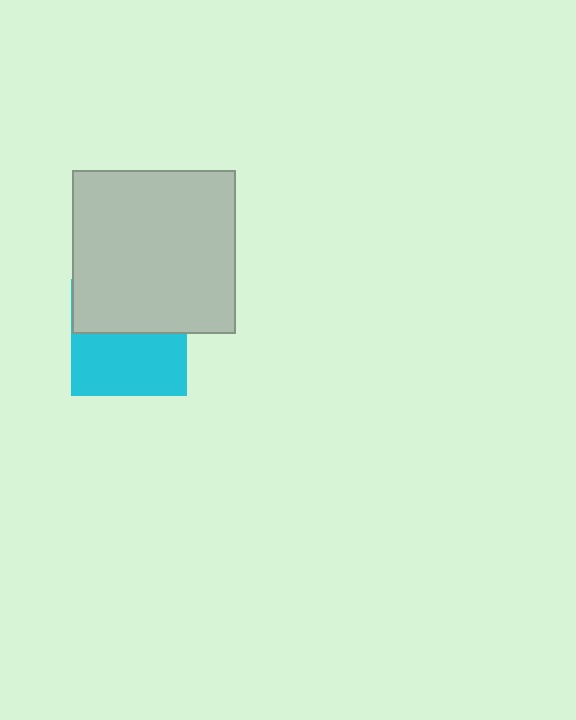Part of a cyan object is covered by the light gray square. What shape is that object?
It is a square.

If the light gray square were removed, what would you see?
You would see the complete cyan square.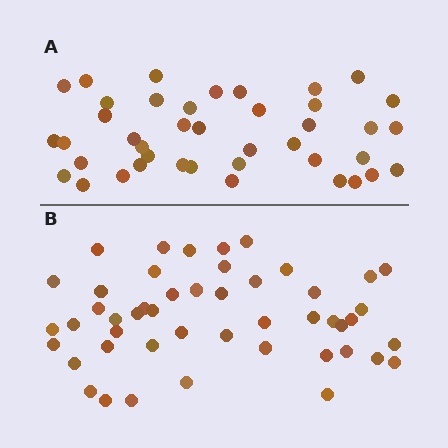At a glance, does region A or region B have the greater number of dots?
Region B (the bottom region) has more dots.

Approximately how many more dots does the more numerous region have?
Region B has roughly 8 or so more dots than region A.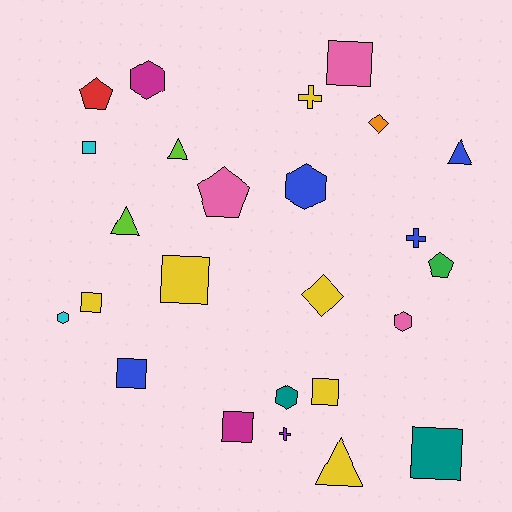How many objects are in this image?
There are 25 objects.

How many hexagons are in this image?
There are 5 hexagons.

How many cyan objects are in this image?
There are 2 cyan objects.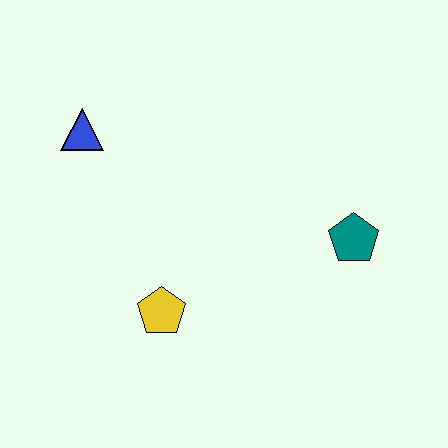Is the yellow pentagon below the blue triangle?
Yes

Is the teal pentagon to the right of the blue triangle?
Yes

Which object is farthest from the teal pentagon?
The blue triangle is farthest from the teal pentagon.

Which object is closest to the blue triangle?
The yellow pentagon is closest to the blue triangle.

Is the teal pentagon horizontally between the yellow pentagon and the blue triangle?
No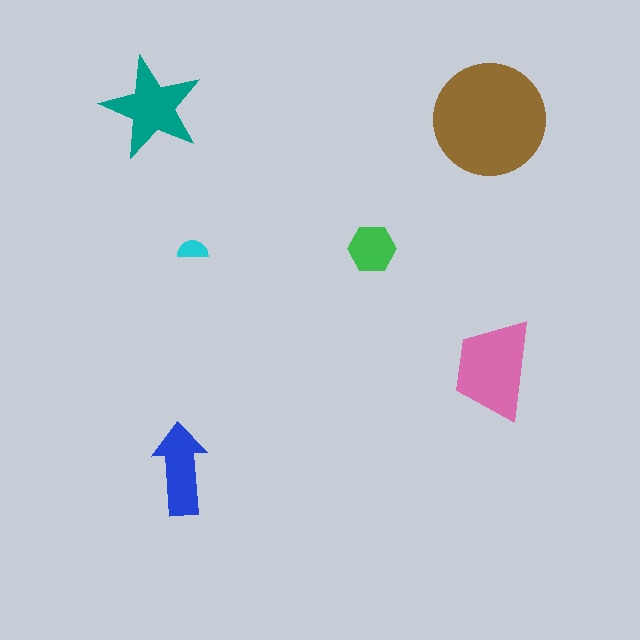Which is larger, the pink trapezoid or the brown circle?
The brown circle.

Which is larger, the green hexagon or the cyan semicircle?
The green hexagon.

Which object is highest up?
The teal star is topmost.